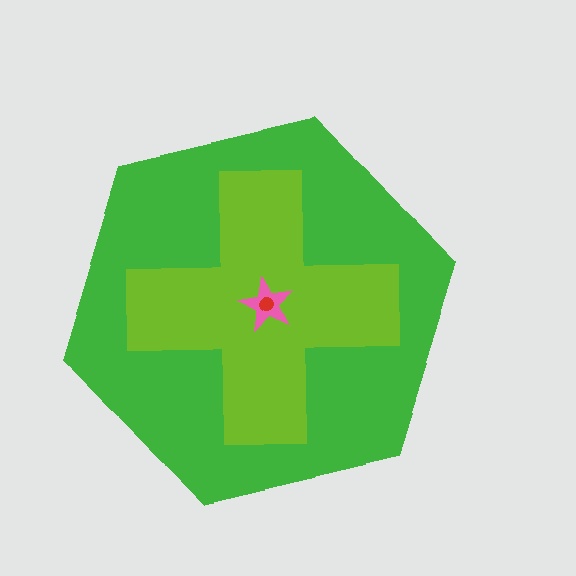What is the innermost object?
The red circle.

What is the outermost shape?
The green hexagon.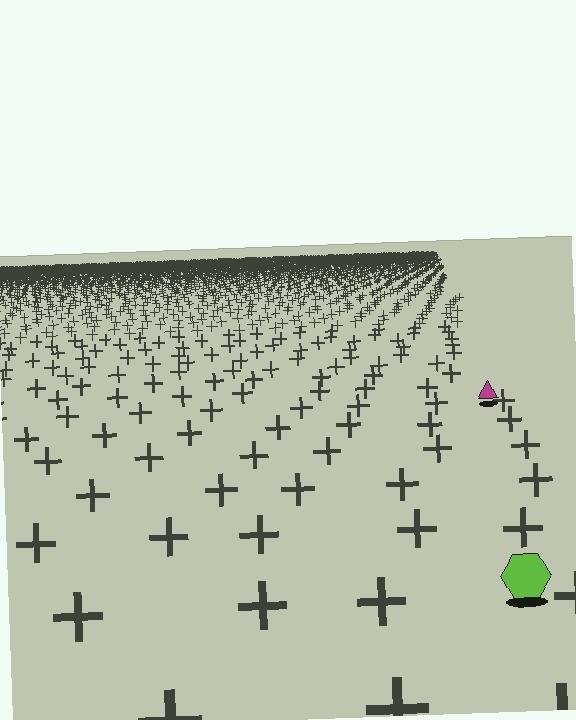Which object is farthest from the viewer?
The magenta triangle is farthest from the viewer. It appears smaller and the ground texture around it is denser.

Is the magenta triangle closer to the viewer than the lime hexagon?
No. The lime hexagon is closer — you can tell from the texture gradient: the ground texture is coarser near it.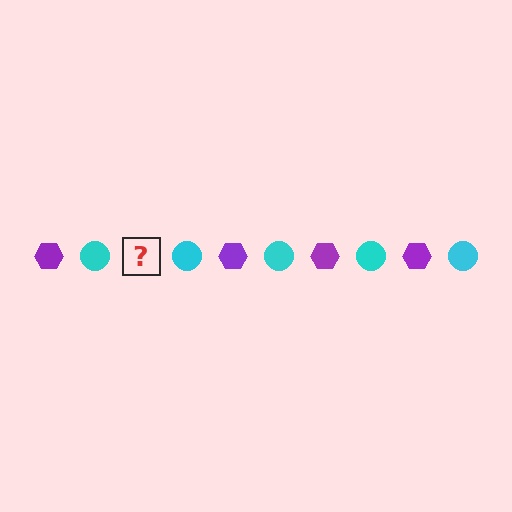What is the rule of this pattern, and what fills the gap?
The rule is that the pattern alternates between purple hexagon and cyan circle. The gap should be filled with a purple hexagon.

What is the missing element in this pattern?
The missing element is a purple hexagon.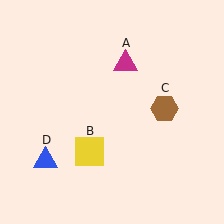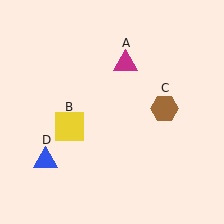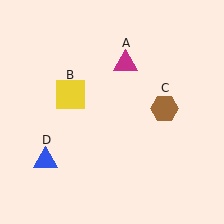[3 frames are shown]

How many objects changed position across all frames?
1 object changed position: yellow square (object B).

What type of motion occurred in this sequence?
The yellow square (object B) rotated clockwise around the center of the scene.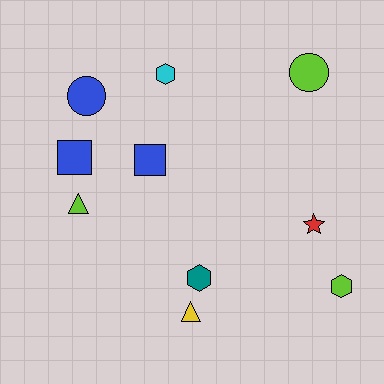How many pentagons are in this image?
There are no pentagons.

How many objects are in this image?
There are 10 objects.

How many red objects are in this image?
There is 1 red object.